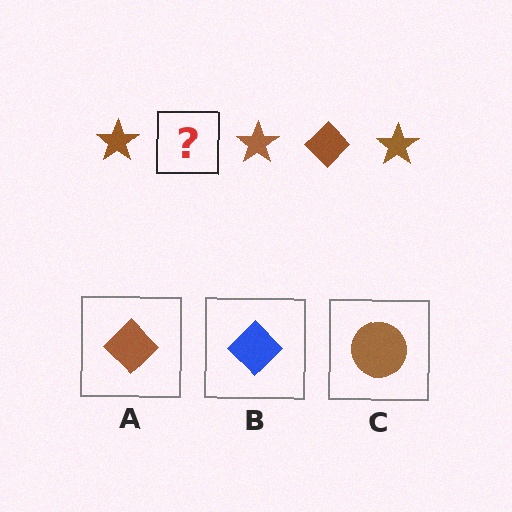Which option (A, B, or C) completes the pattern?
A.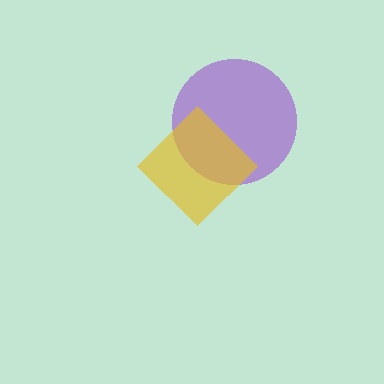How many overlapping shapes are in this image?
There are 2 overlapping shapes in the image.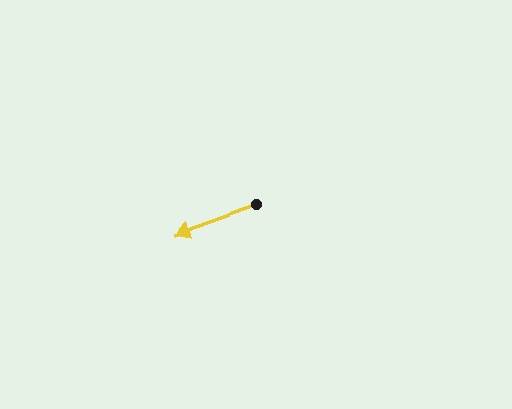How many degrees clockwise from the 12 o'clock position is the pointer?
Approximately 250 degrees.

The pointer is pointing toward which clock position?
Roughly 8 o'clock.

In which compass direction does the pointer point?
West.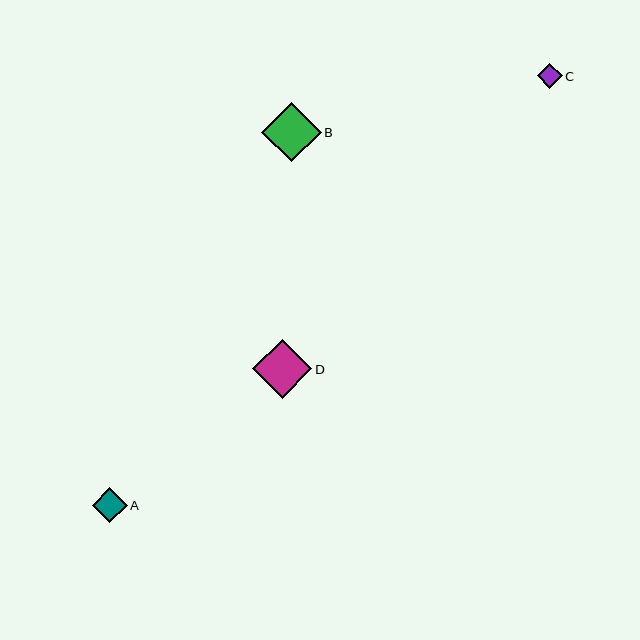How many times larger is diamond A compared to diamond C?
Diamond A is approximately 1.4 times the size of diamond C.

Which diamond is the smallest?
Diamond C is the smallest with a size of approximately 25 pixels.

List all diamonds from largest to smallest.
From largest to smallest: B, D, A, C.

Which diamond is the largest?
Diamond B is the largest with a size of approximately 60 pixels.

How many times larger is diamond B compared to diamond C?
Diamond B is approximately 2.4 times the size of diamond C.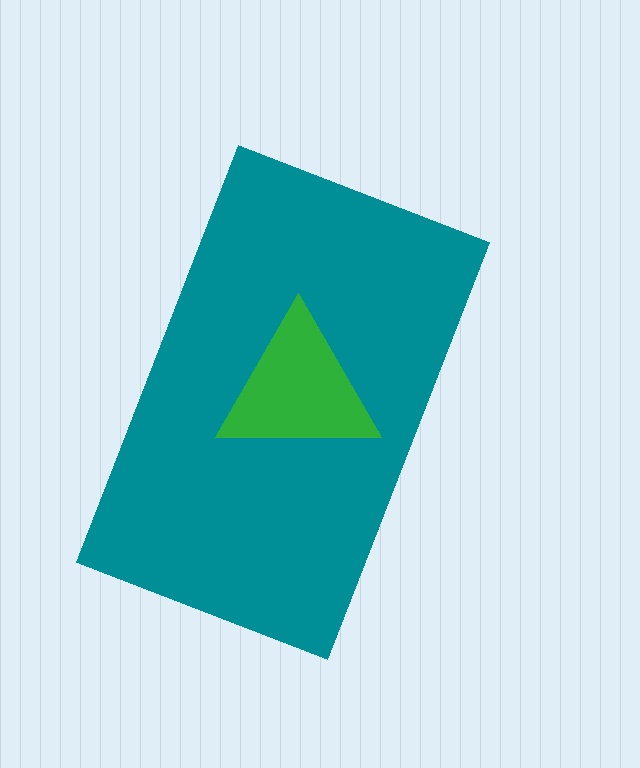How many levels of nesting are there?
2.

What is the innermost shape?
The green triangle.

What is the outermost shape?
The teal rectangle.